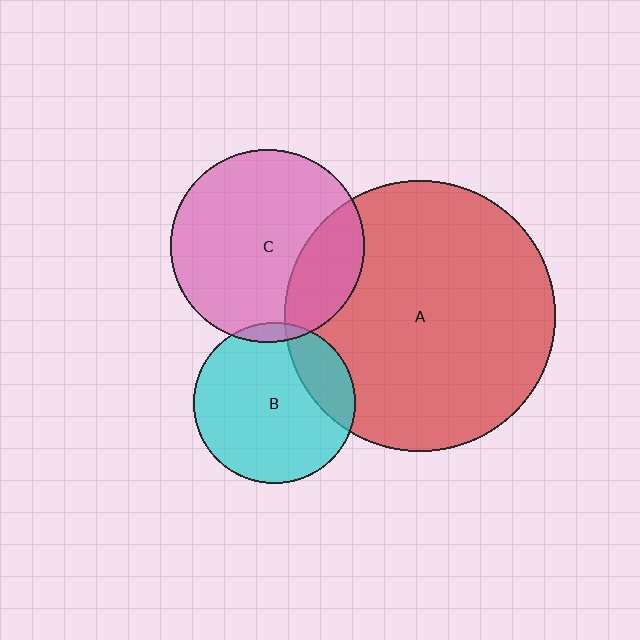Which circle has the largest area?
Circle A (red).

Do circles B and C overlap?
Yes.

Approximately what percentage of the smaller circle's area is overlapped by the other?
Approximately 5%.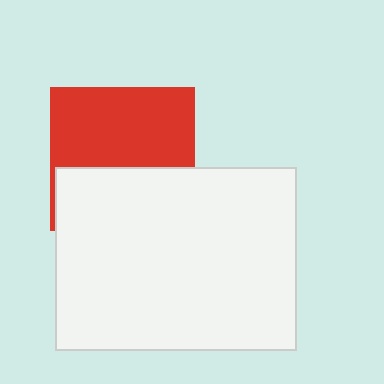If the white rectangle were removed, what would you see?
You would see the complete red square.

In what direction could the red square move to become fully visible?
The red square could move up. That would shift it out from behind the white rectangle entirely.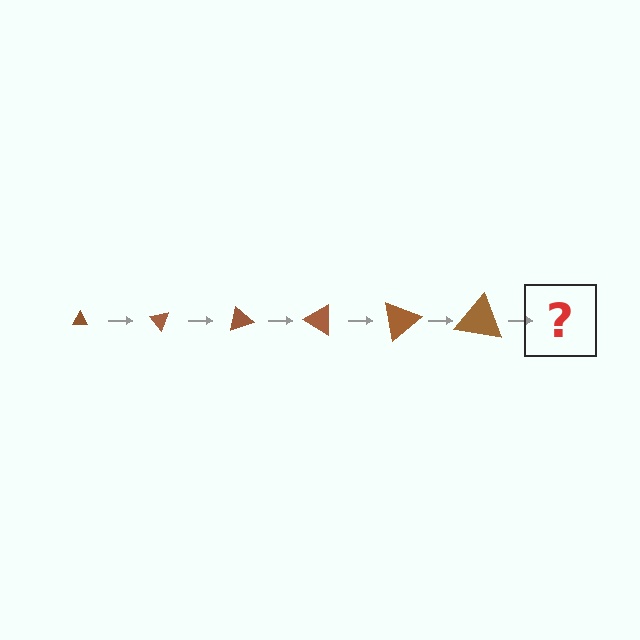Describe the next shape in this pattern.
It should be a triangle, larger than the previous one and rotated 300 degrees from the start.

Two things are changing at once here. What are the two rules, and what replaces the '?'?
The two rules are that the triangle grows larger each step and it rotates 50 degrees each step. The '?' should be a triangle, larger than the previous one and rotated 300 degrees from the start.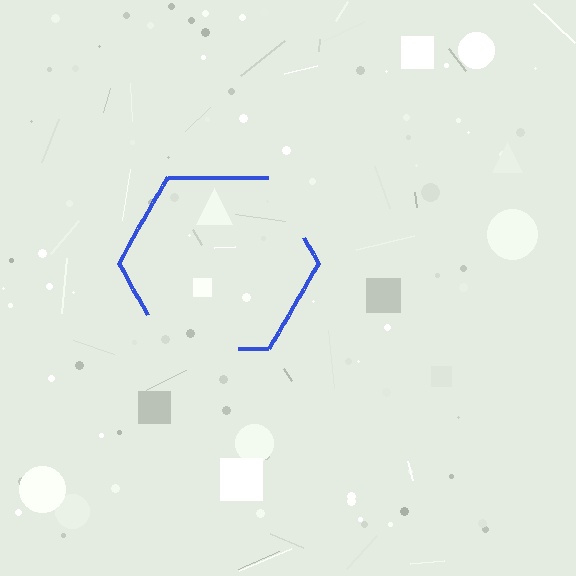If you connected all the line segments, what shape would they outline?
They would outline a hexagon.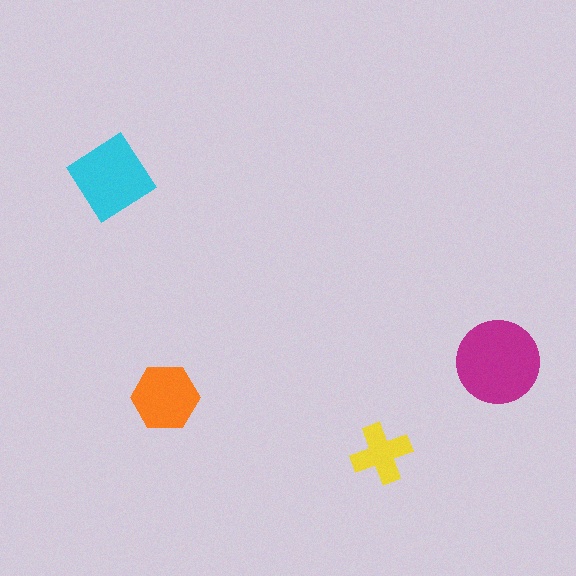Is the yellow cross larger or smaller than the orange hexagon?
Smaller.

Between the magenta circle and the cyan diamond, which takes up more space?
The magenta circle.